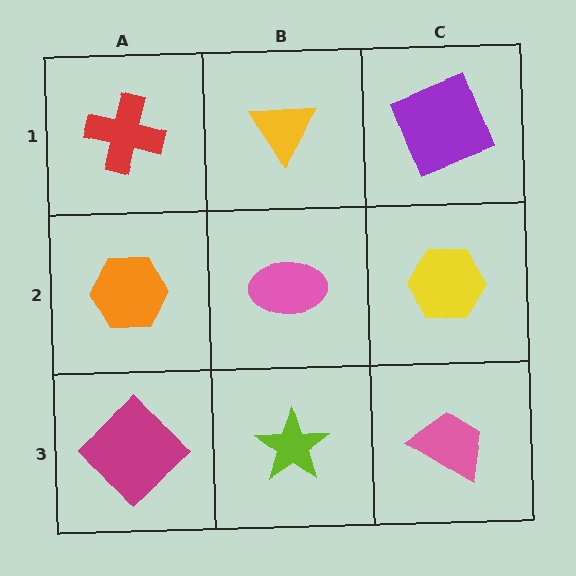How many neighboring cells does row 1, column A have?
2.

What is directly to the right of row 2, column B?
A yellow hexagon.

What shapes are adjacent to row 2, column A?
A red cross (row 1, column A), a magenta diamond (row 3, column A), a pink ellipse (row 2, column B).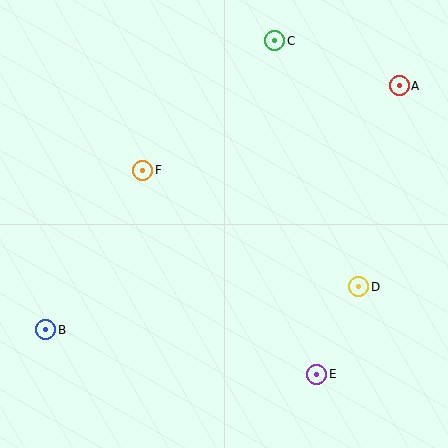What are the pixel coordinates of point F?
Point F is at (143, 170).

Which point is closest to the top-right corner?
Point A is closest to the top-right corner.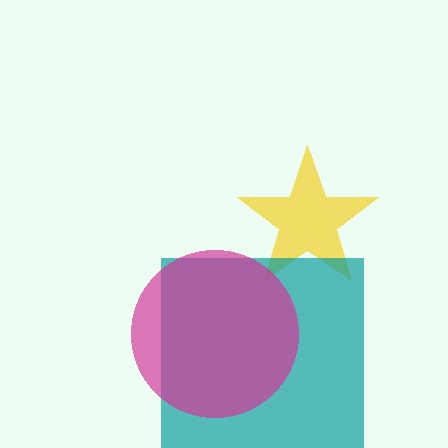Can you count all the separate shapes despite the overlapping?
Yes, there are 3 separate shapes.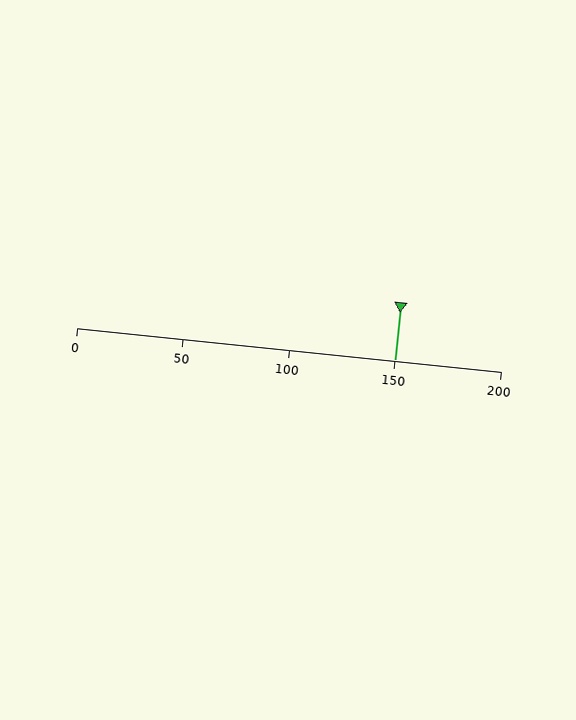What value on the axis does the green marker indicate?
The marker indicates approximately 150.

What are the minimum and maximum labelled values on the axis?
The axis runs from 0 to 200.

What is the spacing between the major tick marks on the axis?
The major ticks are spaced 50 apart.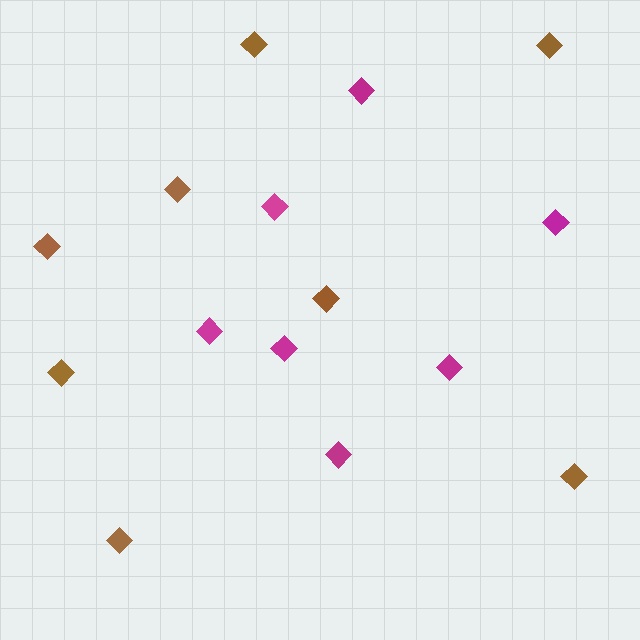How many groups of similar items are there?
There are 2 groups: one group of magenta diamonds (7) and one group of brown diamonds (8).